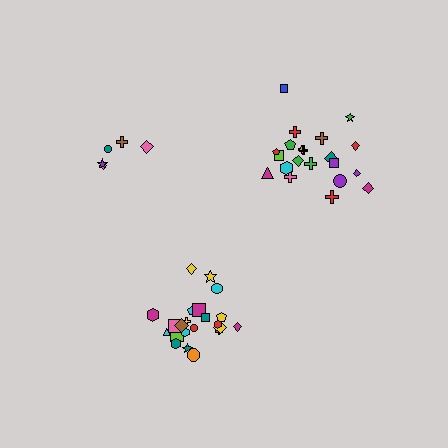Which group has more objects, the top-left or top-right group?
The top-right group.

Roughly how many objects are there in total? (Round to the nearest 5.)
Roughly 50 objects in total.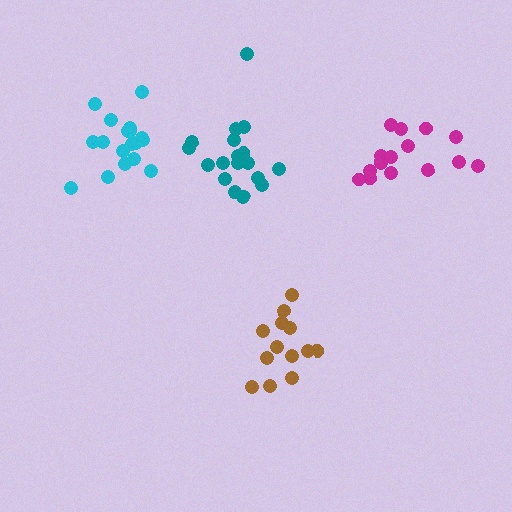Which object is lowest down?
The brown cluster is bottommost.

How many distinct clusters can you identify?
There are 4 distinct clusters.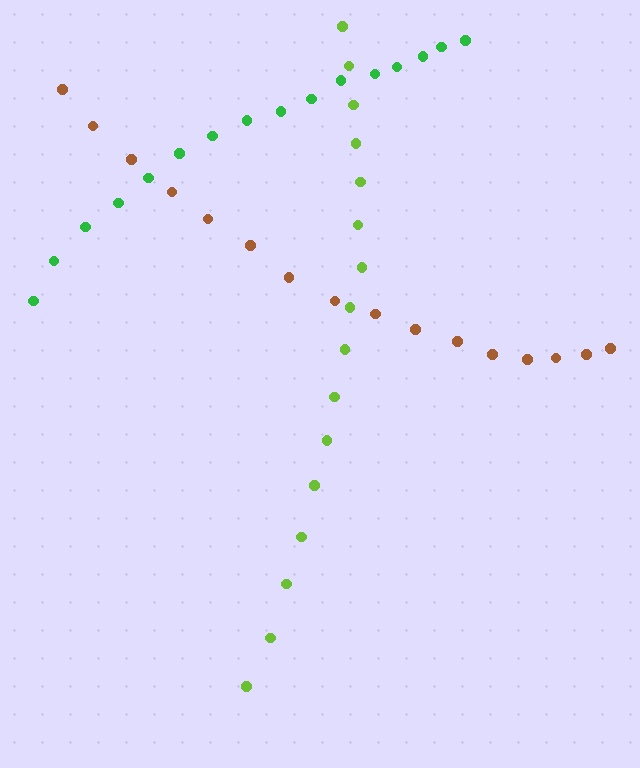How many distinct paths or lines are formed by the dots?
There are 3 distinct paths.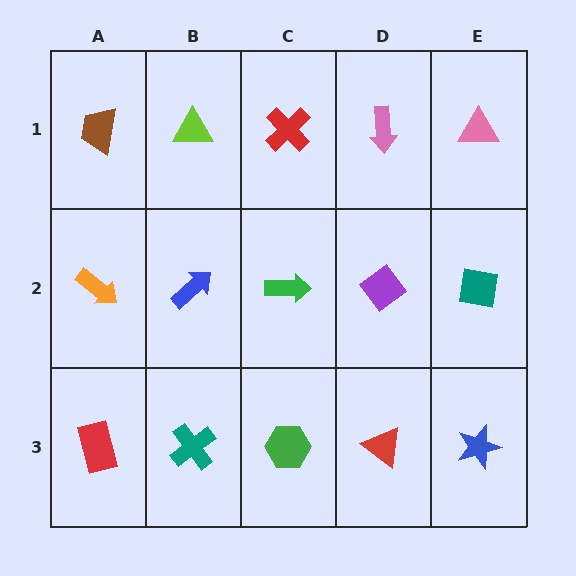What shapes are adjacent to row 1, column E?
A teal square (row 2, column E), a pink arrow (row 1, column D).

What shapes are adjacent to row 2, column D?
A pink arrow (row 1, column D), a red triangle (row 3, column D), a green arrow (row 2, column C), a teal square (row 2, column E).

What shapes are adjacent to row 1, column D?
A purple diamond (row 2, column D), a red cross (row 1, column C), a pink triangle (row 1, column E).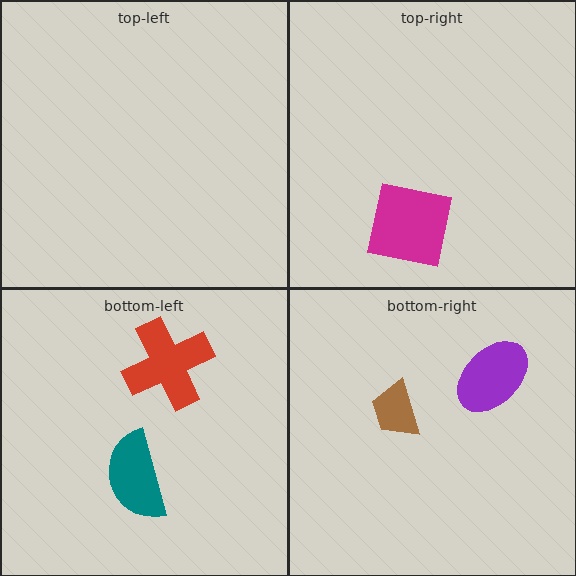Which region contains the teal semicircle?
The bottom-left region.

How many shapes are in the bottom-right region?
2.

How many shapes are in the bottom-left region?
2.